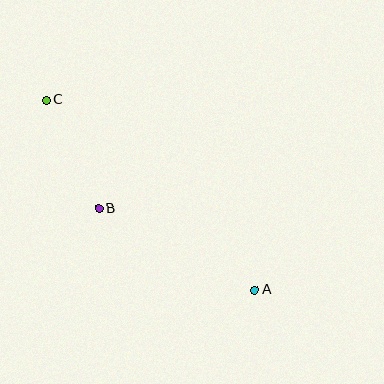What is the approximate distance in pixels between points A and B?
The distance between A and B is approximately 176 pixels.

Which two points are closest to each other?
Points B and C are closest to each other.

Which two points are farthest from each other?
Points A and C are farthest from each other.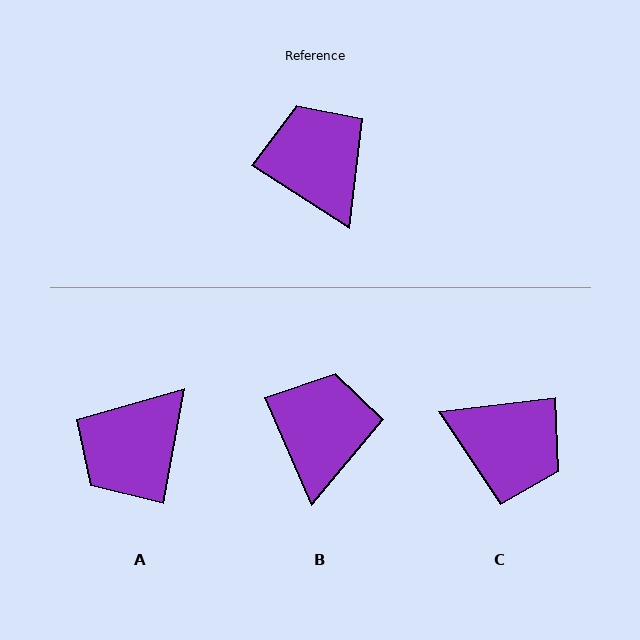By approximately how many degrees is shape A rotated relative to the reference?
Approximately 113 degrees counter-clockwise.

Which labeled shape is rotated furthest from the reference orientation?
C, about 140 degrees away.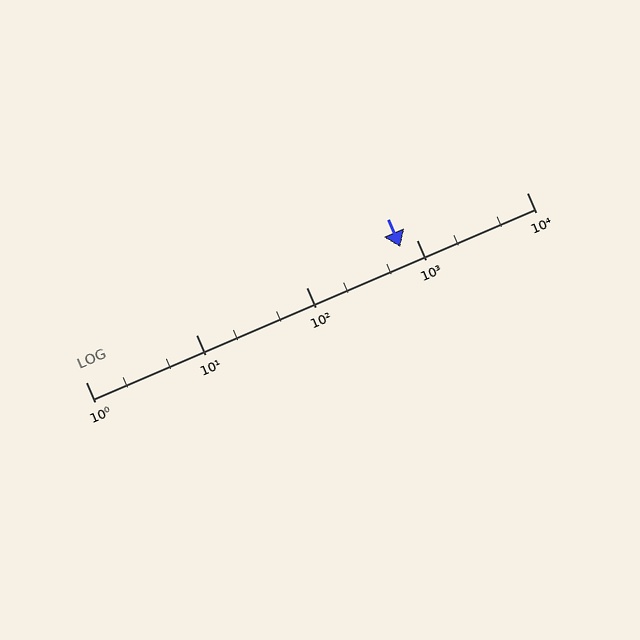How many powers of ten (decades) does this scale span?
The scale spans 4 decades, from 1 to 10000.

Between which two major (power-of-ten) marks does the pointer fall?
The pointer is between 100 and 1000.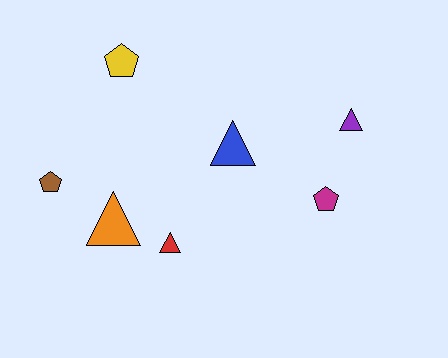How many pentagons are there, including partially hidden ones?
There are 3 pentagons.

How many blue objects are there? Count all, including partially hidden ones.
There is 1 blue object.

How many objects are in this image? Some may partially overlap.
There are 7 objects.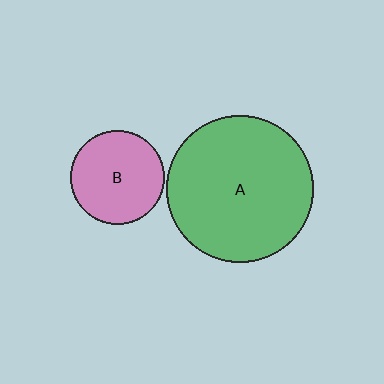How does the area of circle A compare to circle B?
Approximately 2.4 times.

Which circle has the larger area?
Circle A (green).